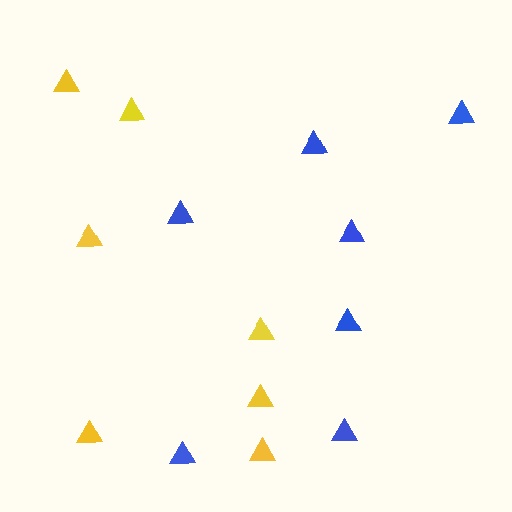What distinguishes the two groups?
There are 2 groups: one group of yellow triangles (7) and one group of blue triangles (7).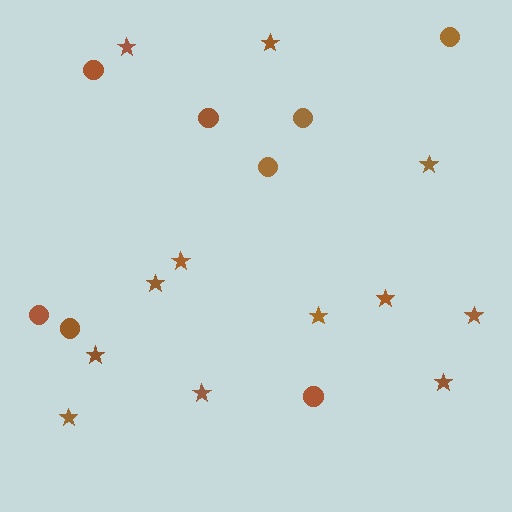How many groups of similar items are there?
There are 2 groups: one group of stars (12) and one group of circles (8).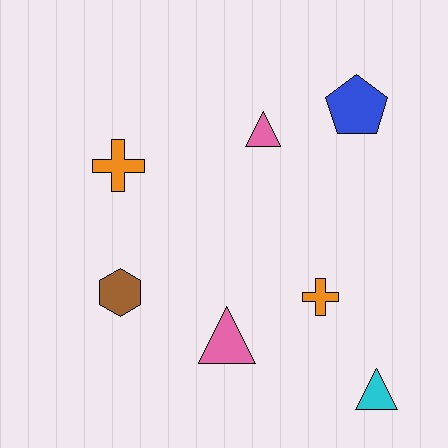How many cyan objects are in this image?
There is 1 cyan object.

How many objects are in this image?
There are 7 objects.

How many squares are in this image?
There are no squares.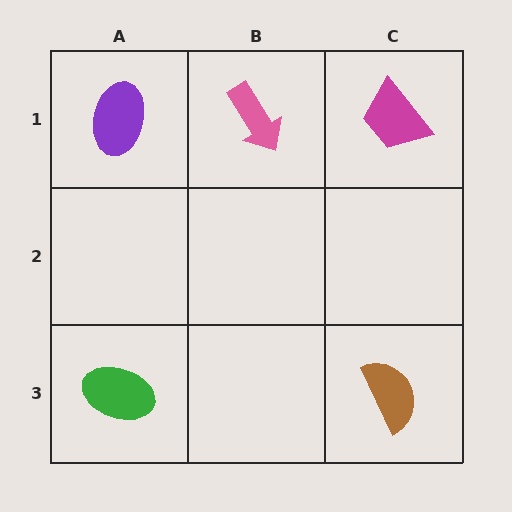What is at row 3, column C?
A brown semicircle.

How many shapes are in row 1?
3 shapes.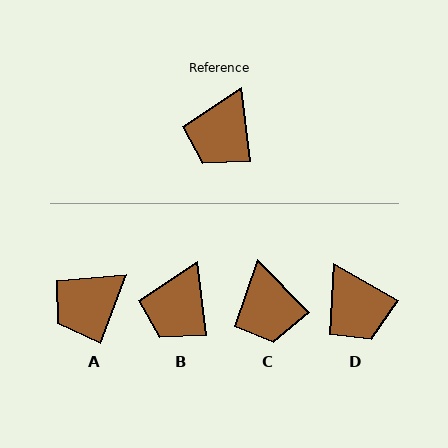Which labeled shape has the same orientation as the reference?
B.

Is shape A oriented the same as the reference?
No, it is off by about 28 degrees.